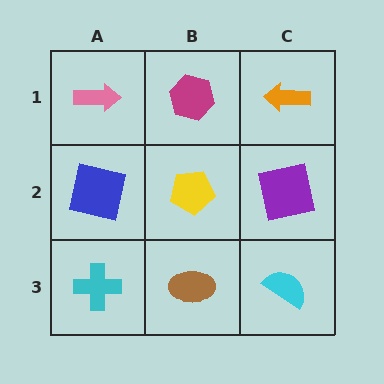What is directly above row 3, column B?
A yellow pentagon.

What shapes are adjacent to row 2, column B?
A magenta hexagon (row 1, column B), a brown ellipse (row 3, column B), a blue square (row 2, column A), a purple square (row 2, column C).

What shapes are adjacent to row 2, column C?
An orange arrow (row 1, column C), a cyan semicircle (row 3, column C), a yellow pentagon (row 2, column B).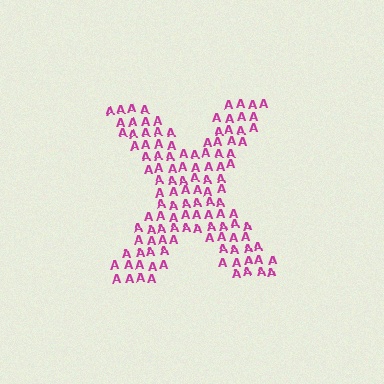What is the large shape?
The large shape is the letter X.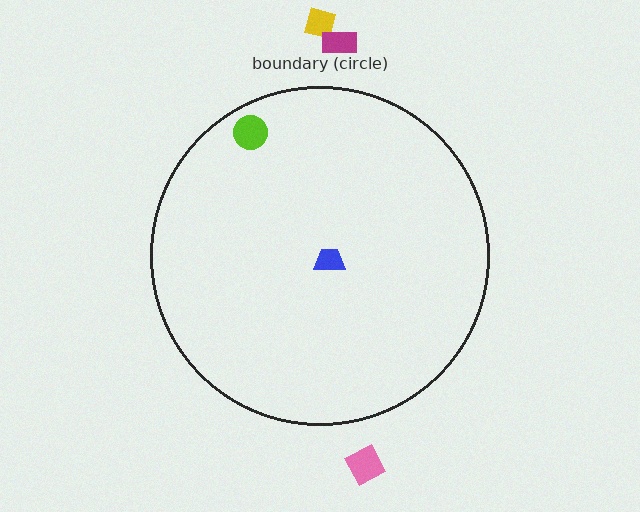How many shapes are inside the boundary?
2 inside, 3 outside.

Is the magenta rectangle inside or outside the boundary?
Outside.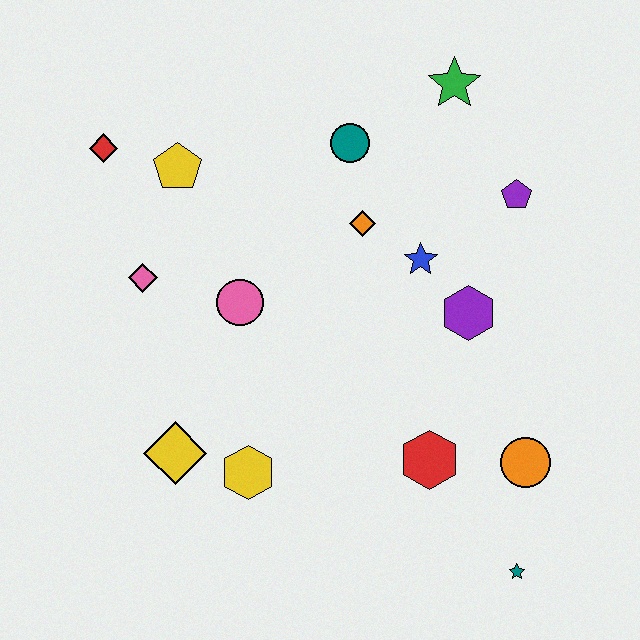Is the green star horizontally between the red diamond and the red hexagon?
No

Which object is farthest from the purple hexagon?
The red diamond is farthest from the purple hexagon.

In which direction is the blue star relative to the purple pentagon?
The blue star is to the left of the purple pentagon.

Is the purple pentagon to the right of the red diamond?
Yes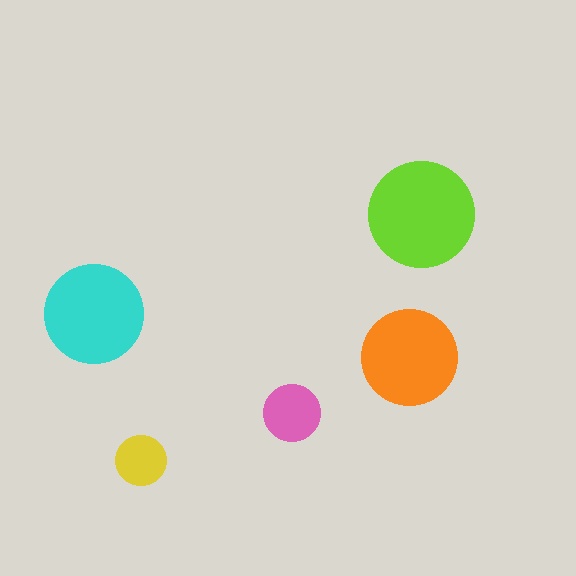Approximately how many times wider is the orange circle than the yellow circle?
About 2 times wider.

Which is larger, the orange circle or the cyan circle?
The cyan one.